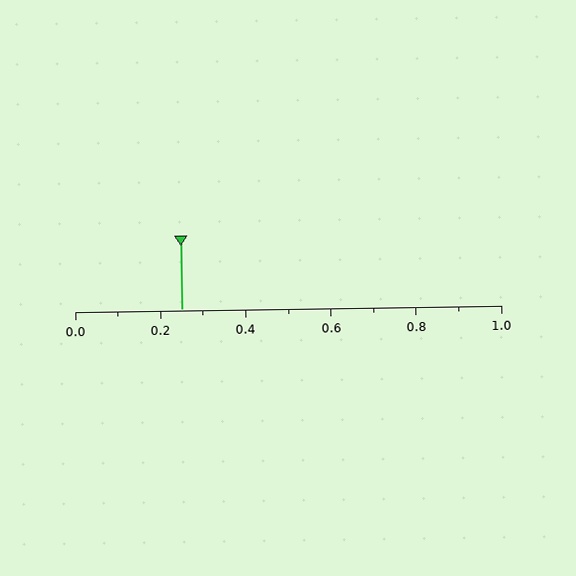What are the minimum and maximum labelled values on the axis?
The axis runs from 0.0 to 1.0.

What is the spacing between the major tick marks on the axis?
The major ticks are spaced 0.2 apart.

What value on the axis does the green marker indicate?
The marker indicates approximately 0.25.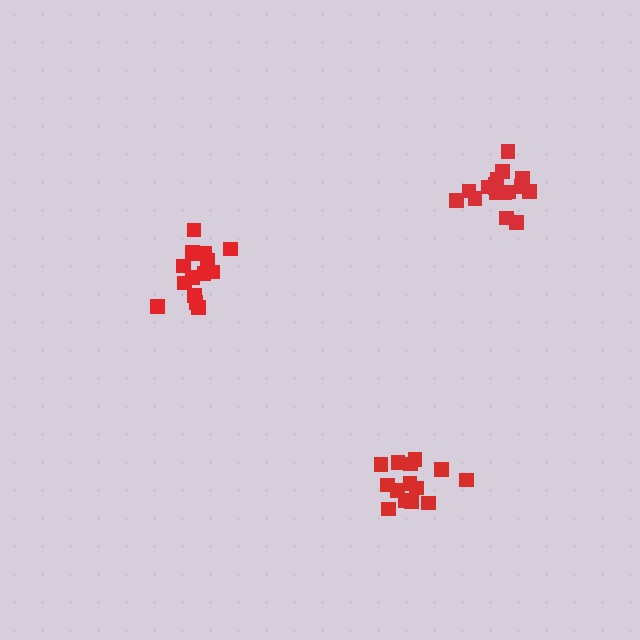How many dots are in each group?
Group 1: 14 dots, Group 2: 18 dots, Group 3: 15 dots (47 total).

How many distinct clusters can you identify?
There are 3 distinct clusters.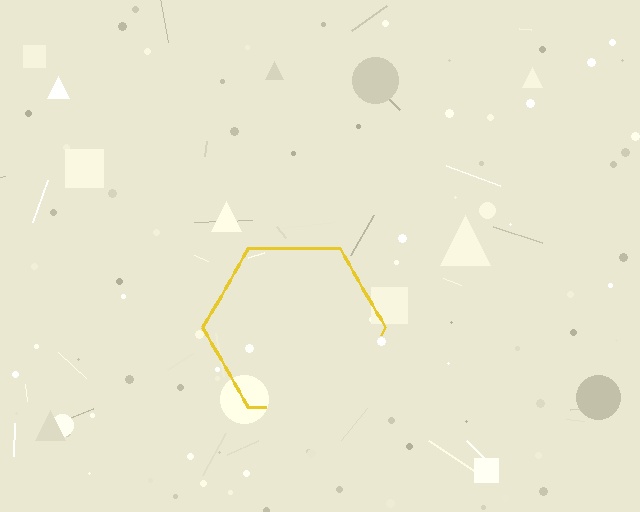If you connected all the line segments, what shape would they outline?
They would outline a hexagon.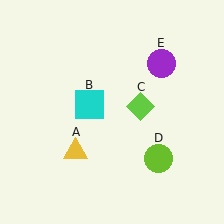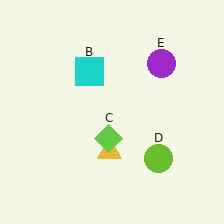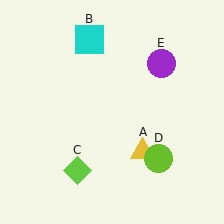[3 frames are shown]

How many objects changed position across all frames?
3 objects changed position: yellow triangle (object A), cyan square (object B), lime diamond (object C).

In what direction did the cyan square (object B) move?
The cyan square (object B) moved up.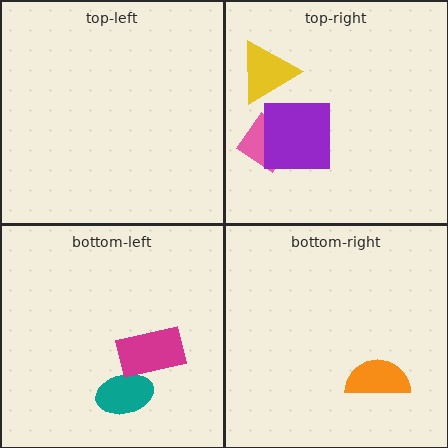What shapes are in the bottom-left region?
The teal ellipse, the magenta rectangle.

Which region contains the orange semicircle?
The bottom-right region.